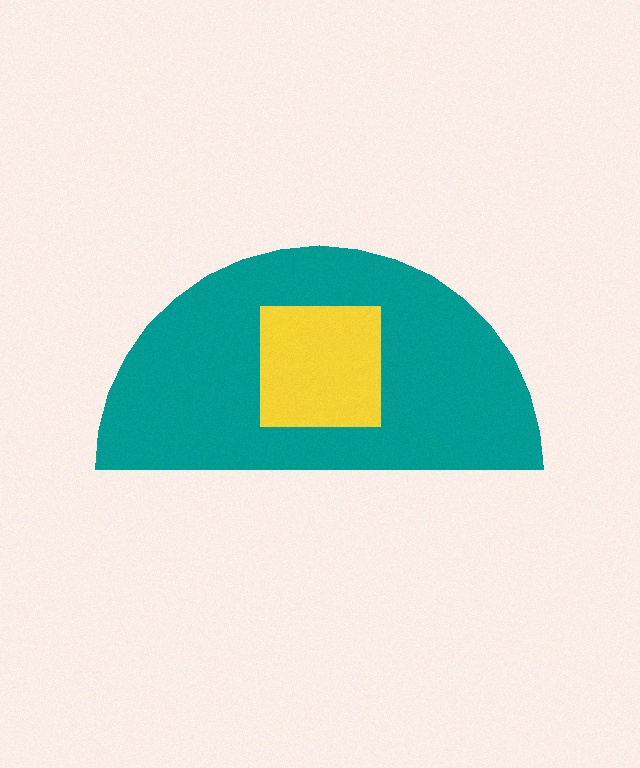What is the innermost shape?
The yellow square.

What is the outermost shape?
The teal semicircle.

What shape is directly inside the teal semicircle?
The yellow square.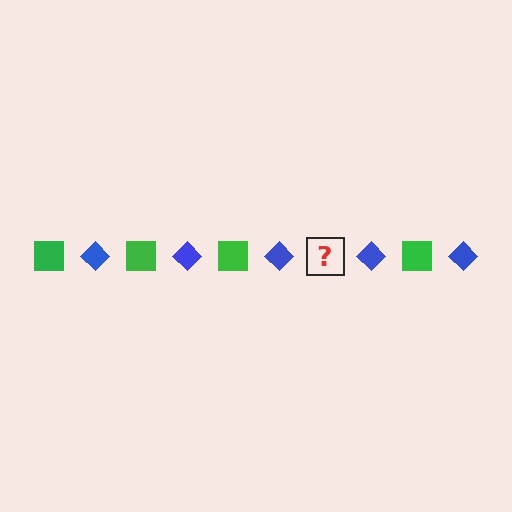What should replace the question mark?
The question mark should be replaced with a green square.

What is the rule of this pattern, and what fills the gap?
The rule is that the pattern alternates between green square and blue diamond. The gap should be filled with a green square.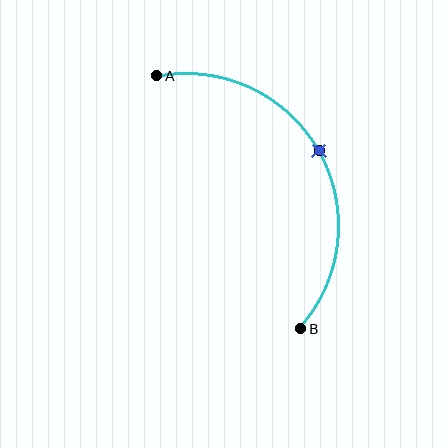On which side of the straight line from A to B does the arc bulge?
The arc bulges to the right of the straight line connecting A and B.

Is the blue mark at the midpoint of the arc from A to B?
Yes. The blue mark lies on the arc at equal arc-length from both A and B — it is the arc midpoint.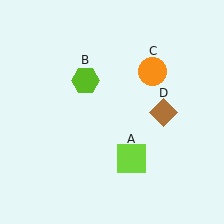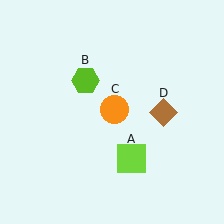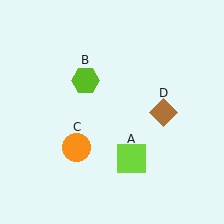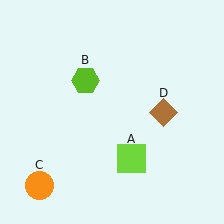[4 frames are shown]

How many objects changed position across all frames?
1 object changed position: orange circle (object C).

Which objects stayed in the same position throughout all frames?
Lime square (object A) and lime hexagon (object B) and brown diamond (object D) remained stationary.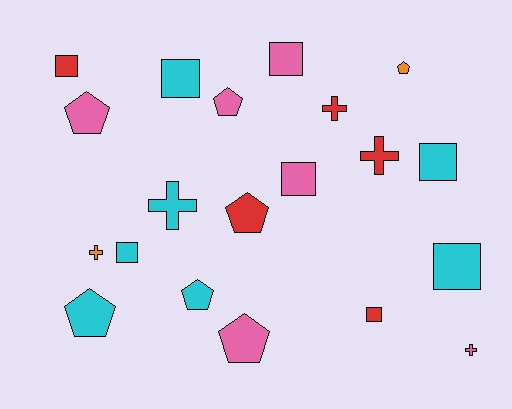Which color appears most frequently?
Cyan, with 7 objects.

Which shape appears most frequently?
Square, with 8 objects.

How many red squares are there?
There are 2 red squares.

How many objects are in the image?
There are 20 objects.